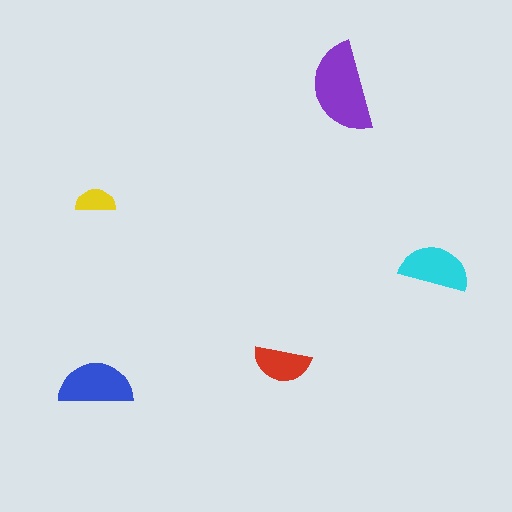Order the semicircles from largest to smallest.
the purple one, the blue one, the cyan one, the red one, the yellow one.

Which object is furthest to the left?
The yellow semicircle is leftmost.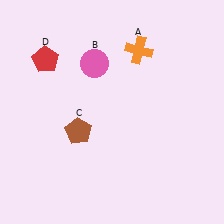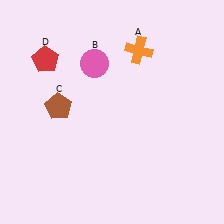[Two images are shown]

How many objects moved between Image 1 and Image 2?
1 object moved between the two images.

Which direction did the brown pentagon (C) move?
The brown pentagon (C) moved up.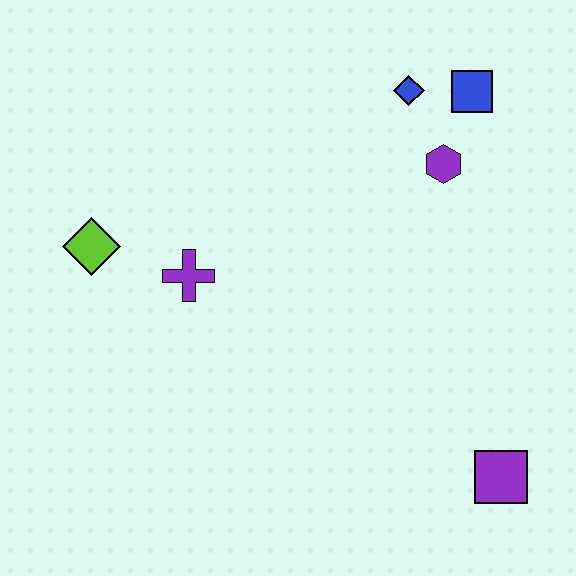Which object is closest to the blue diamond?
The blue square is closest to the blue diamond.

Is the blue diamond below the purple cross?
No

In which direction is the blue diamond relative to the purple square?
The blue diamond is above the purple square.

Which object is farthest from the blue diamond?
The purple square is farthest from the blue diamond.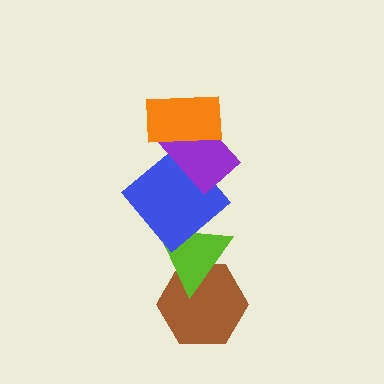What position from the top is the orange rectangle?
The orange rectangle is 1st from the top.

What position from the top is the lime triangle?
The lime triangle is 4th from the top.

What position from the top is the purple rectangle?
The purple rectangle is 2nd from the top.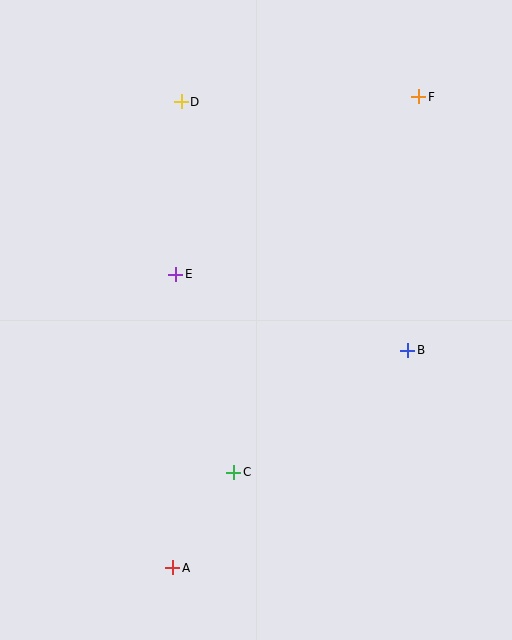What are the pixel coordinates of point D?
Point D is at (181, 102).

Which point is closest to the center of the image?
Point E at (176, 274) is closest to the center.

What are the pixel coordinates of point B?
Point B is at (408, 350).